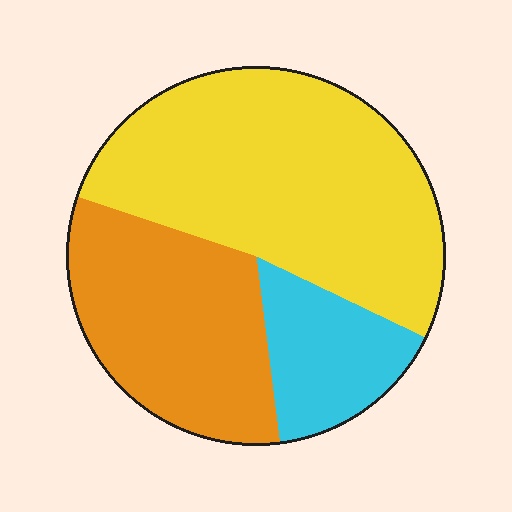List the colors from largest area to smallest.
From largest to smallest: yellow, orange, cyan.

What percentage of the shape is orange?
Orange takes up between a sixth and a third of the shape.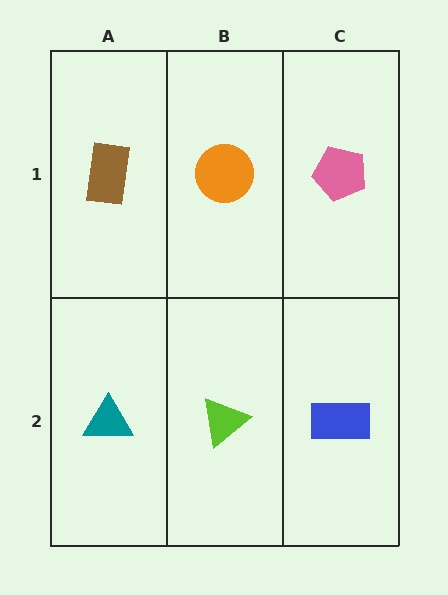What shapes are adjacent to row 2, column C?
A pink pentagon (row 1, column C), a lime triangle (row 2, column B).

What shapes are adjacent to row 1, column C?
A blue rectangle (row 2, column C), an orange circle (row 1, column B).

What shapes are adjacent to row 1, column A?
A teal triangle (row 2, column A), an orange circle (row 1, column B).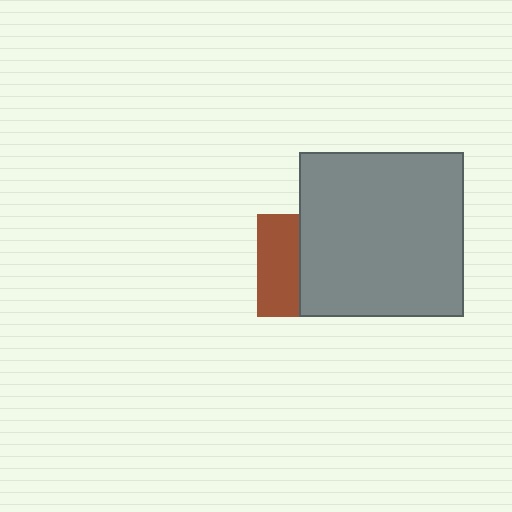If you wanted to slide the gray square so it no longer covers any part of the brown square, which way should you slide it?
Slide it right — that is the most direct way to separate the two shapes.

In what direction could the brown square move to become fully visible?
The brown square could move left. That would shift it out from behind the gray square entirely.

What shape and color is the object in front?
The object in front is a gray square.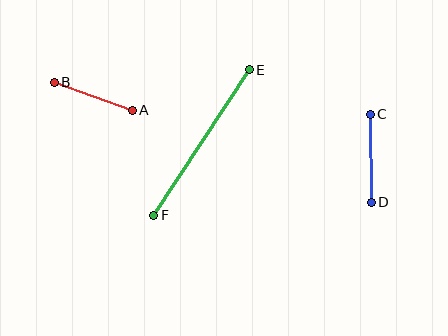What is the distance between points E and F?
The distance is approximately 174 pixels.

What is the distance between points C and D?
The distance is approximately 88 pixels.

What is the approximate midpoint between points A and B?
The midpoint is at approximately (93, 96) pixels.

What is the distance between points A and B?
The distance is approximately 83 pixels.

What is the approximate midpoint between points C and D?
The midpoint is at approximately (371, 158) pixels.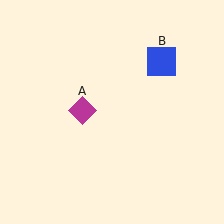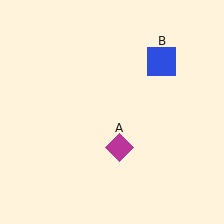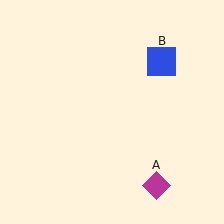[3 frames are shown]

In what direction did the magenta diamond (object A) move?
The magenta diamond (object A) moved down and to the right.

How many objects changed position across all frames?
1 object changed position: magenta diamond (object A).